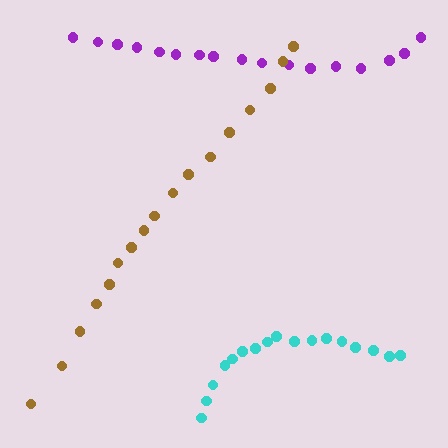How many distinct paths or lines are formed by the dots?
There are 3 distinct paths.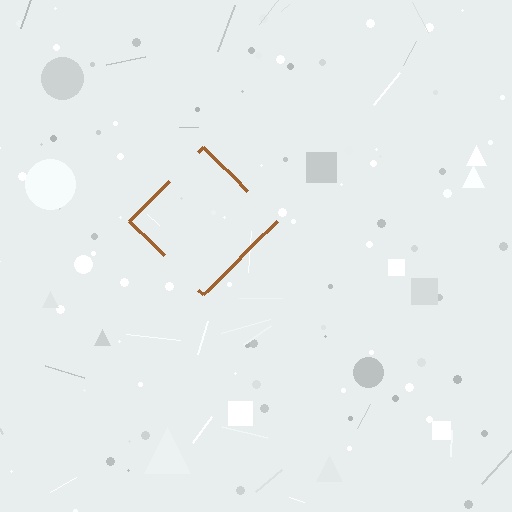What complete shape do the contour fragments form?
The contour fragments form a diamond.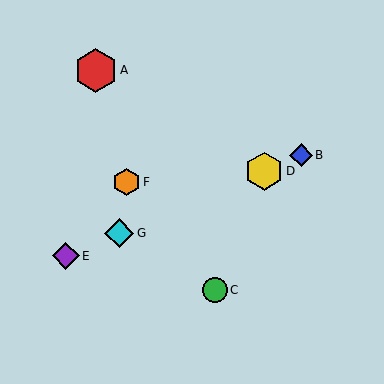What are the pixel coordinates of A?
Object A is at (96, 71).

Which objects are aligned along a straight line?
Objects B, D, E, G are aligned along a straight line.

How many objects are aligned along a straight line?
4 objects (B, D, E, G) are aligned along a straight line.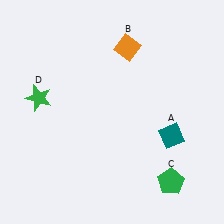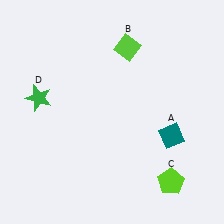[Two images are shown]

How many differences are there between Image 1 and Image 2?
There are 2 differences between the two images.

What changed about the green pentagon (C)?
In Image 1, C is green. In Image 2, it changed to lime.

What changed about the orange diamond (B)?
In Image 1, B is orange. In Image 2, it changed to lime.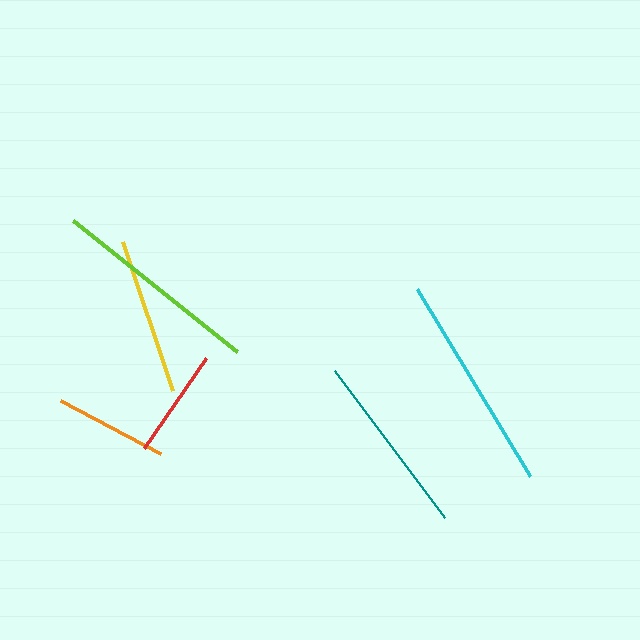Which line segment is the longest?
The cyan line is the longest at approximately 219 pixels.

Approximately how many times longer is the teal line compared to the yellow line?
The teal line is approximately 1.2 times the length of the yellow line.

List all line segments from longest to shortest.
From longest to shortest: cyan, lime, teal, yellow, orange, red.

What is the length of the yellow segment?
The yellow segment is approximately 157 pixels long.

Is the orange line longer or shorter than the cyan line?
The cyan line is longer than the orange line.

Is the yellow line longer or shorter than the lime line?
The lime line is longer than the yellow line.